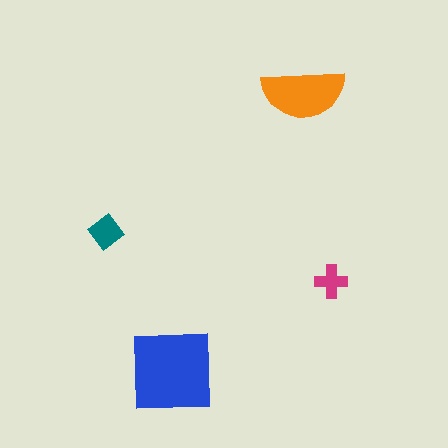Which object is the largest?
The blue square.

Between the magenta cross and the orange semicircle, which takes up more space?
The orange semicircle.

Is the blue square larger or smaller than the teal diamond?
Larger.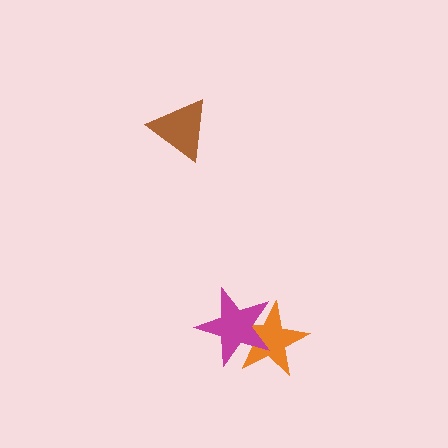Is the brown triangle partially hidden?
No, no other shape covers it.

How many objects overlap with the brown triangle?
0 objects overlap with the brown triangle.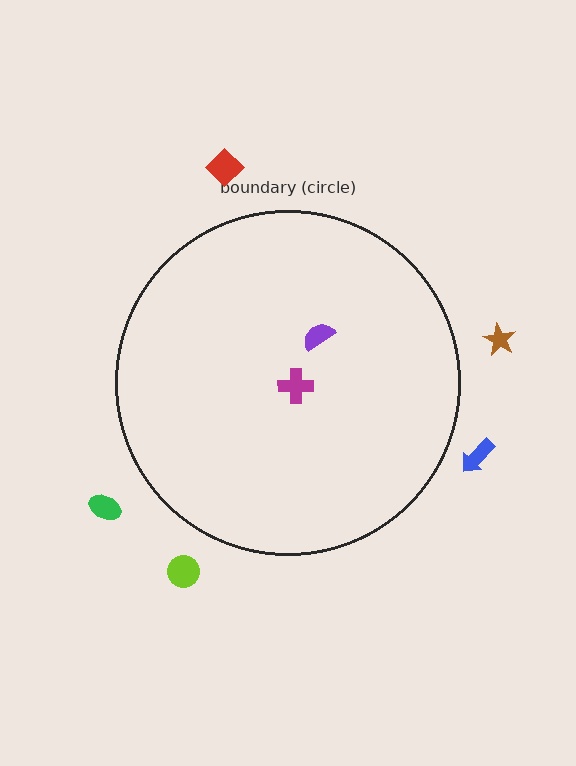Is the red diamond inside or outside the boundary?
Outside.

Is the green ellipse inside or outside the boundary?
Outside.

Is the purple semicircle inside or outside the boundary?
Inside.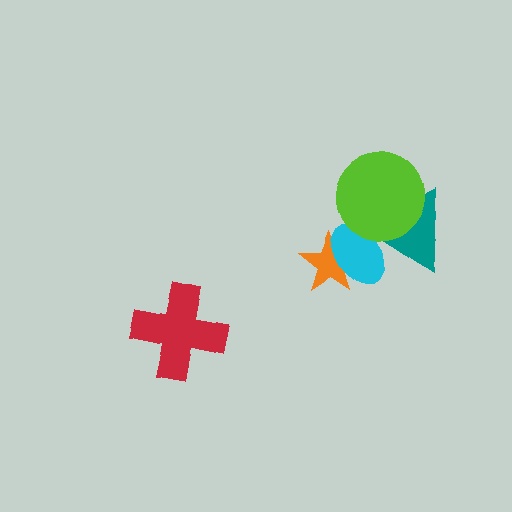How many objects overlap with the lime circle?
2 objects overlap with the lime circle.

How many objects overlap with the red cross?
0 objects overlap with the red cross.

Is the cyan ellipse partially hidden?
Yes, it is partially covered by another shape.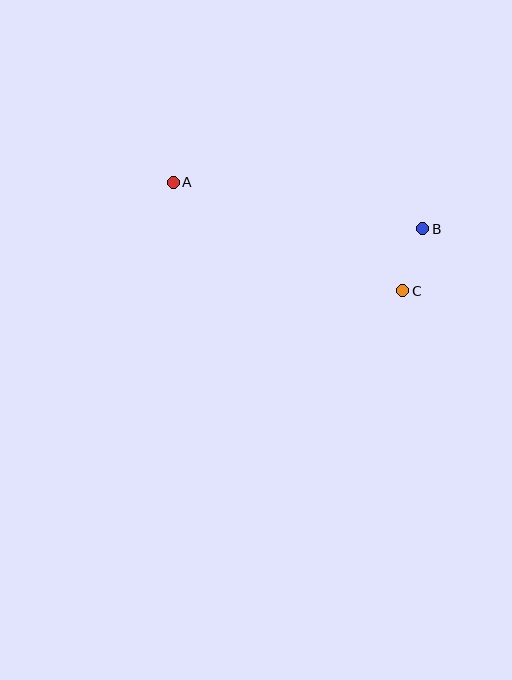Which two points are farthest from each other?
Points A and C are farthest from each other.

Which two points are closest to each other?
Points B and C are closest to each other.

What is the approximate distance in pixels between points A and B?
The distance between A and B is approximately 254 pixels.